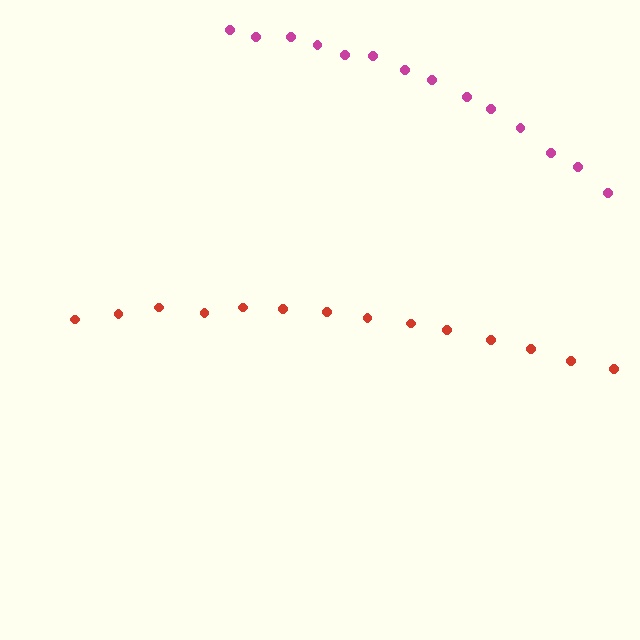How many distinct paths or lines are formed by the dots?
There are 2 distinct paths.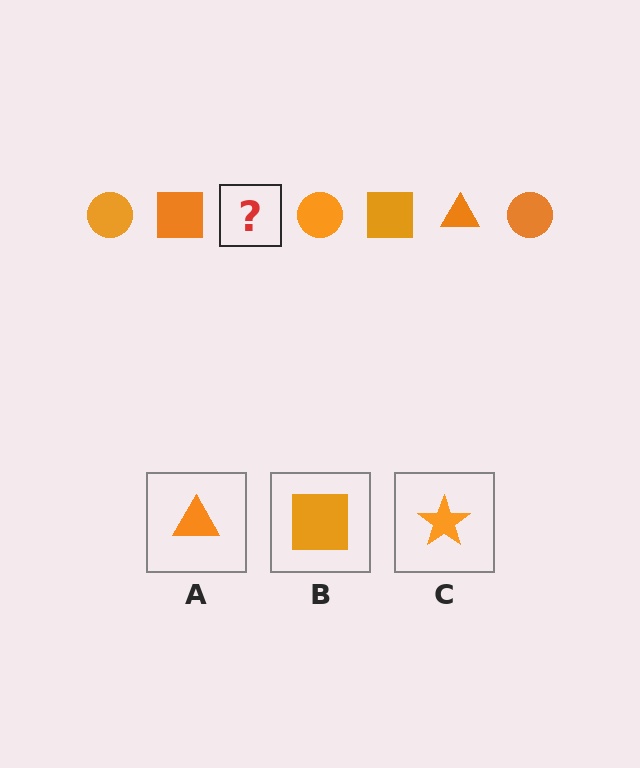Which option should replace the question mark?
Option A.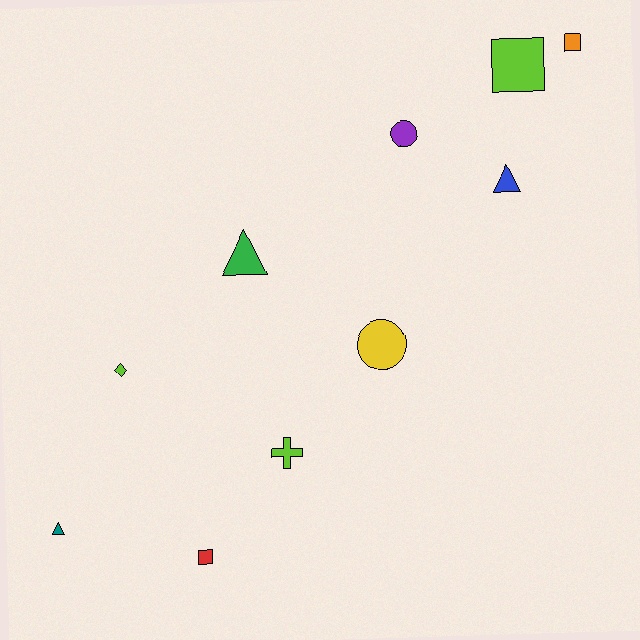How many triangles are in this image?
There are 3 triangles.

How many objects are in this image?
There are 10 objects.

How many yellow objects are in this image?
There is 1 yellow object.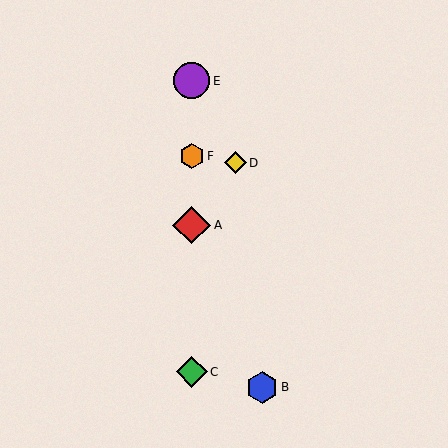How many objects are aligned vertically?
4 objects (A, C, E, F) are aligned vertically.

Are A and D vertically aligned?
No, A is at x≈192 and D is at x≈235.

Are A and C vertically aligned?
Yes, both are at x≈192.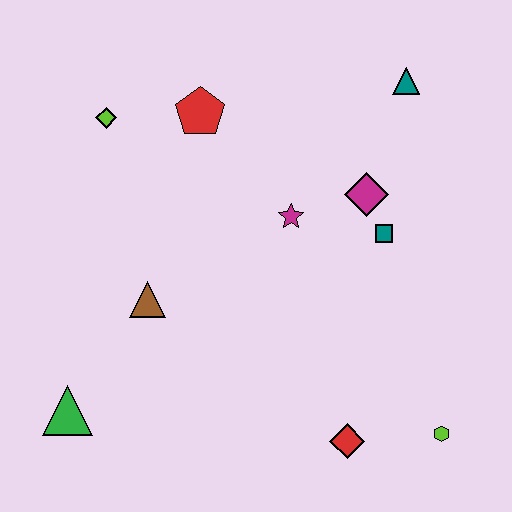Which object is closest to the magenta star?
The magenta diamond is closest to the magenta star.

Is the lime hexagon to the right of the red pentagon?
Yes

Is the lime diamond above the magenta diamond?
Yes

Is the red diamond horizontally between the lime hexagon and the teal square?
No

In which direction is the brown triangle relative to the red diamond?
The brown triangle is to the left of the red diamond.